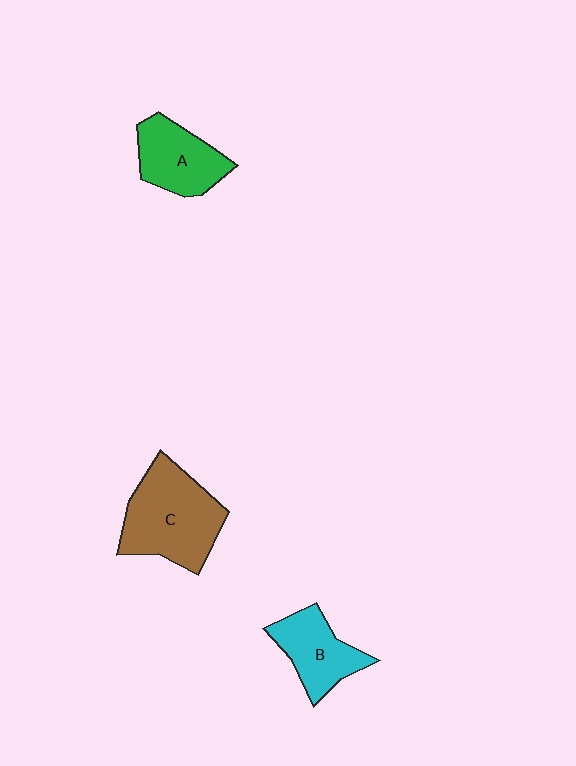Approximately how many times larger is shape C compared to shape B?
Approximately 1.6 times.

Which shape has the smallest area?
Shape B (cyan).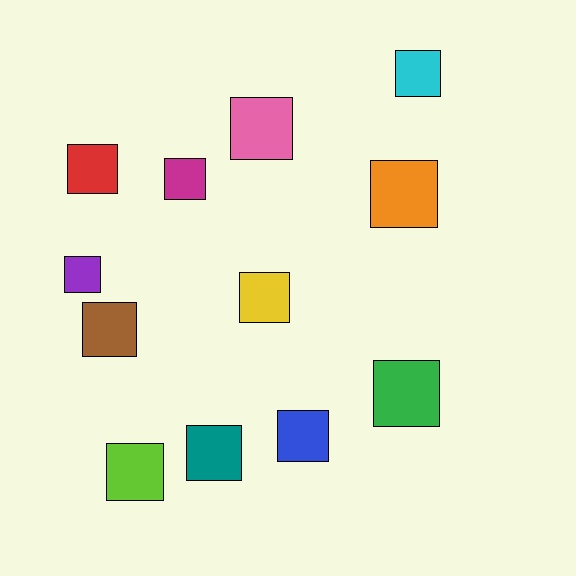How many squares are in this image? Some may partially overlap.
There are 12 squares.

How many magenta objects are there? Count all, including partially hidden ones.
There is 1 magenta object.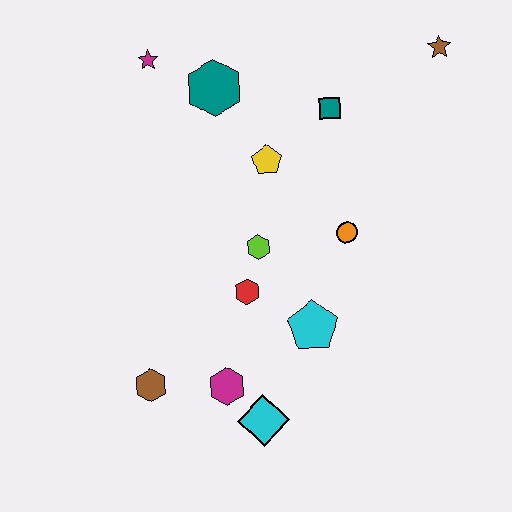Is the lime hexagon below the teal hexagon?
Yes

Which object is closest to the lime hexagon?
The red hexagon is closest to the lime hexagon.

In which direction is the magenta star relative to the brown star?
The magenta star is to the left of the brown star.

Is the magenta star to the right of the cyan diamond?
No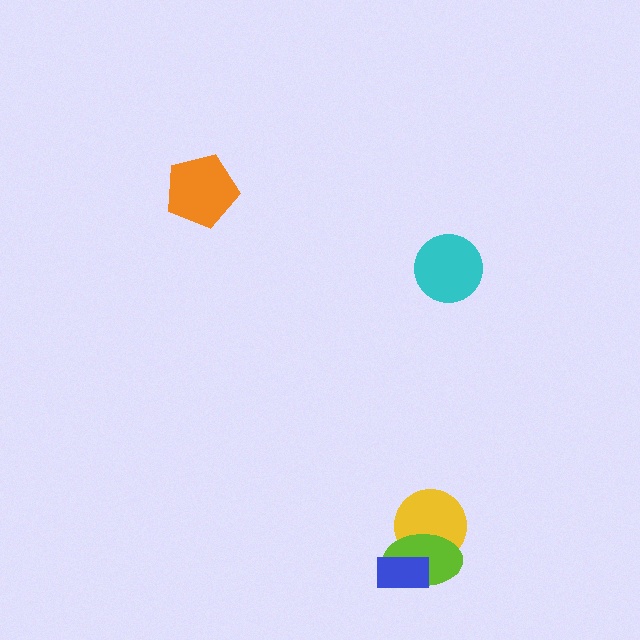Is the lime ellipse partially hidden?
Yes, it is partially covered by another shape.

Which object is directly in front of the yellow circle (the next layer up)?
The lime ellipse is directly in front of the yellow circle.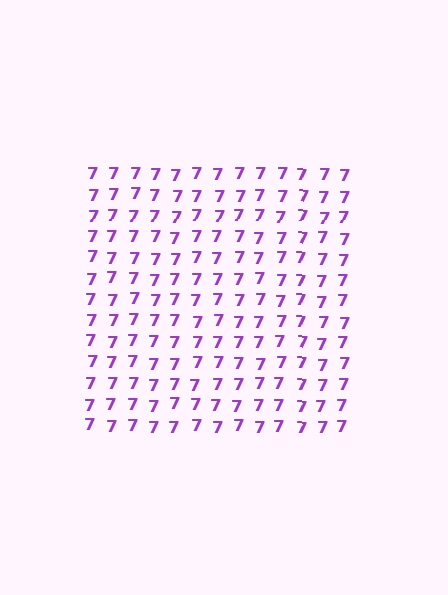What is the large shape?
The large shape is a square.